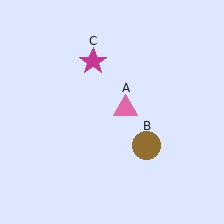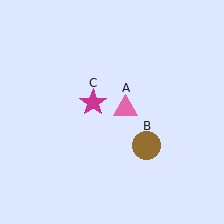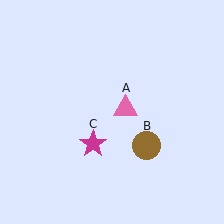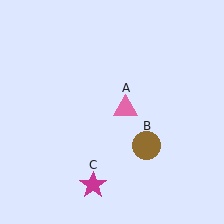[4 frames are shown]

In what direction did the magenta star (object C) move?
The magenta star (object C) moved down.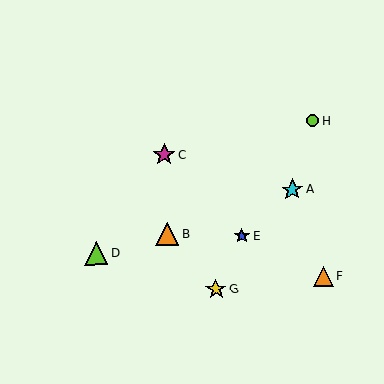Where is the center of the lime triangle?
The center of the lime triangle is at (97, 253).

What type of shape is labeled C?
Shape C is a magenta star.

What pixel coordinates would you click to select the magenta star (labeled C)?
Click at (164, 155) to select the magenta star C.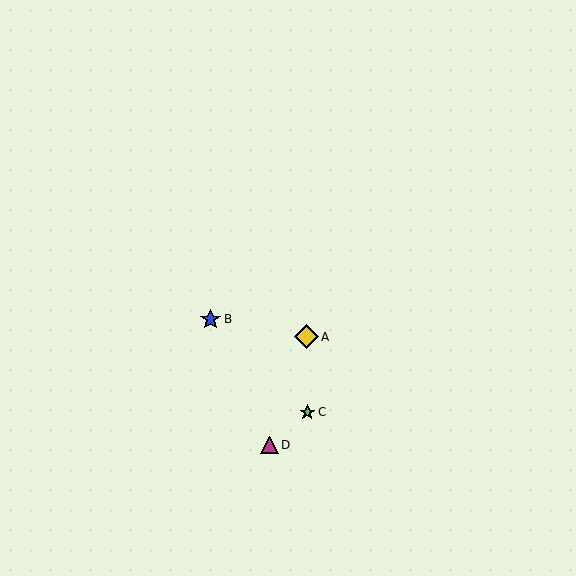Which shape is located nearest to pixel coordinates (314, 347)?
The yellow diamond (labeled A) at (306, 337) is nearest to that location.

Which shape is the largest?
The yellow diamond (labeled A) is the largest.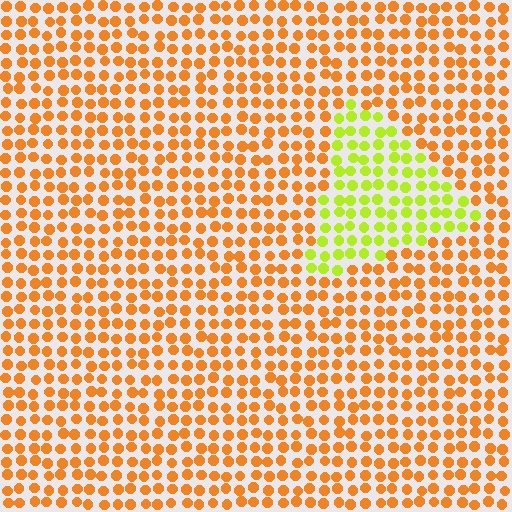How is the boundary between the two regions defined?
The boundary is defined purely by a slight shift in hue (about 50 degrees). Spacing, size, and orientation are identical on both sides.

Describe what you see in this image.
The image is filled with small orange elements in a uniform arrangement. A triangle-shaped region is visible where the elements are tinted to a slightly different hue, forming a subtle color boundary.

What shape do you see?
I see a triangle.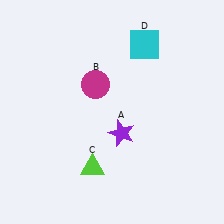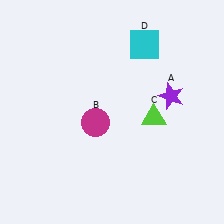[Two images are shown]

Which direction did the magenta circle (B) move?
The magenta circle (B) moved down.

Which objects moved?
The objects that moved are: the purple star (A), the magenta circle (B), the lime triangle (C).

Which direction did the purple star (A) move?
The purple star (A) moved right.